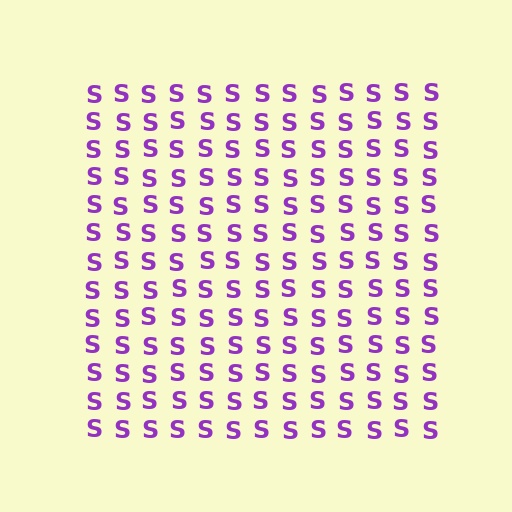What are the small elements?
The small elements are letter S's.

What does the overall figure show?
The overall figure shows a square.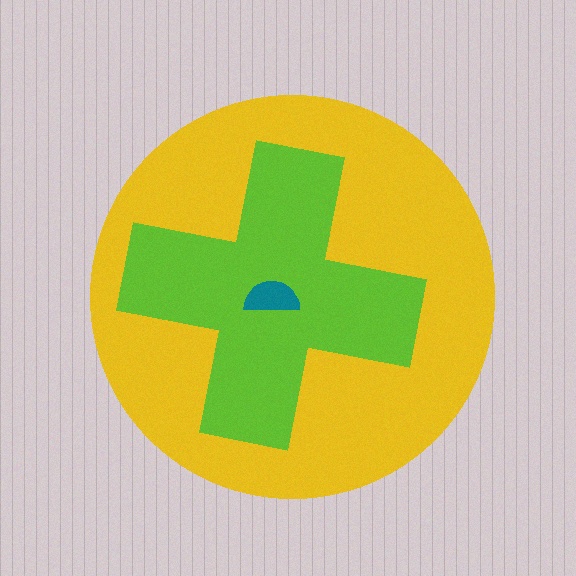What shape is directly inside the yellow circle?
The lime cross.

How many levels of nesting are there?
3.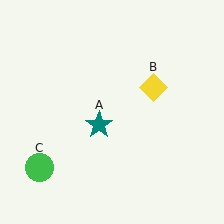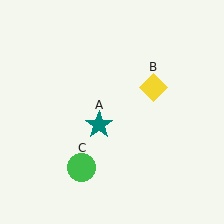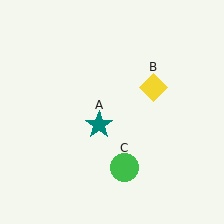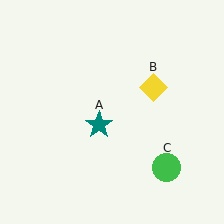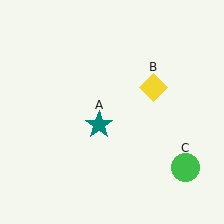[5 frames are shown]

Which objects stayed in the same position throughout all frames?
Teal star (object A) and yellow diamond (object B) remained stationary.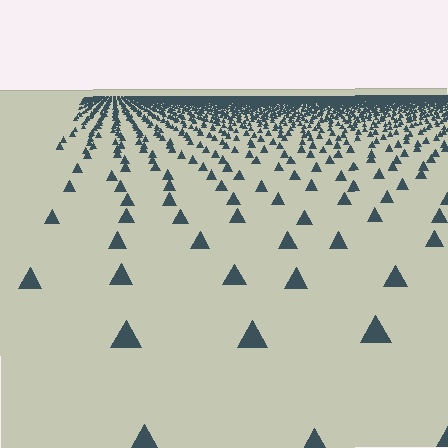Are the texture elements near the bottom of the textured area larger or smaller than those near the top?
Larger. Near the bottom, elements are closer to the viewer and appear at a bigger on-screen size.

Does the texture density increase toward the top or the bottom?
Density increases toward the top.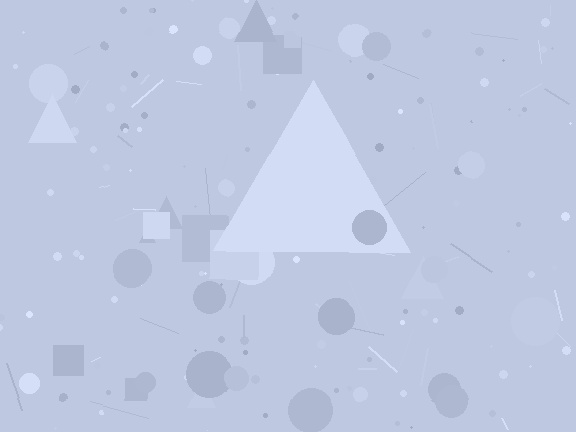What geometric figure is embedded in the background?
A triangle is embedded in the background.